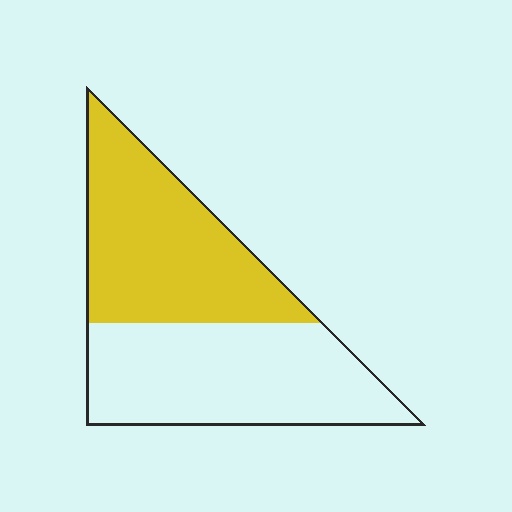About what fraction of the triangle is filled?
About one half (1/2).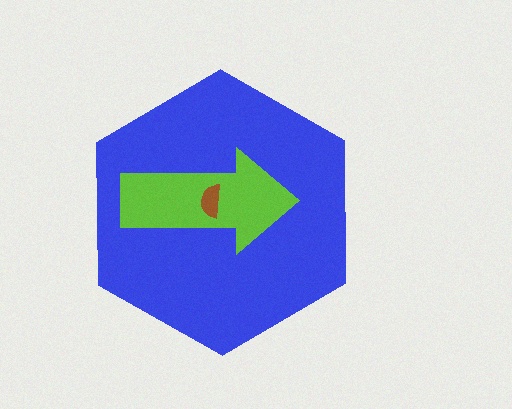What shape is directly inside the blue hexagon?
The lime arrow.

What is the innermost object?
The brown semicircle.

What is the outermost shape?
The blue hexagon.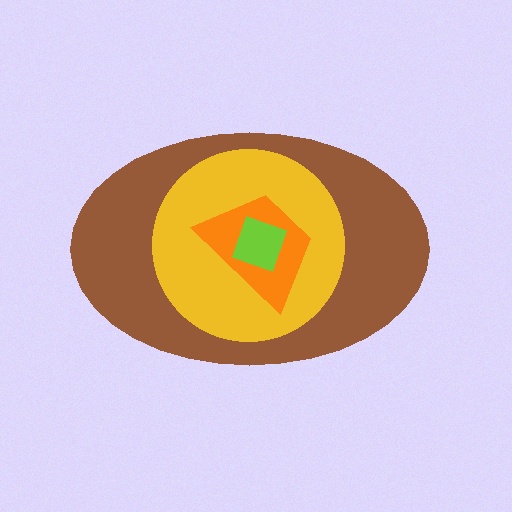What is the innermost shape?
The lime square.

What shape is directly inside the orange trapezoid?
The lime square.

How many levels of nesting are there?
4.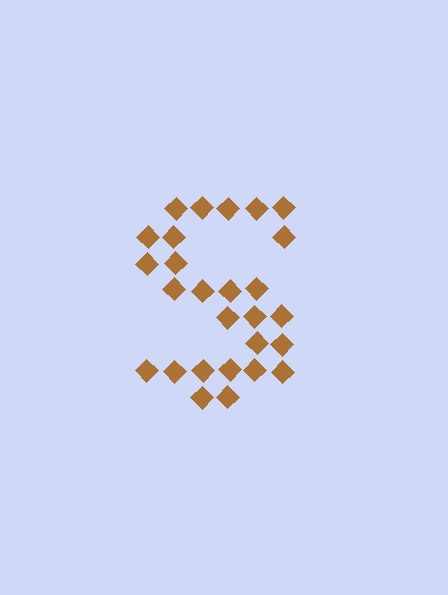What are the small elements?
The small elements are diamonds.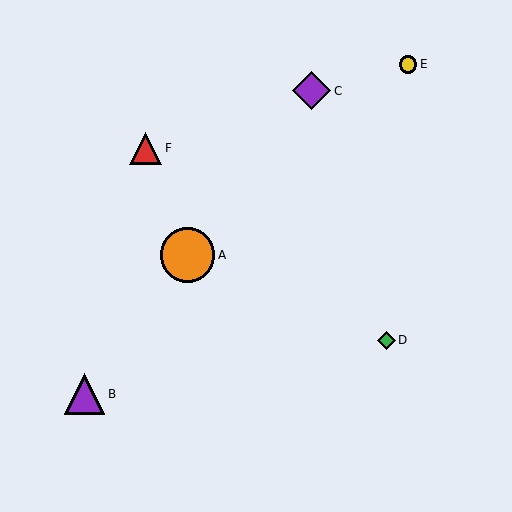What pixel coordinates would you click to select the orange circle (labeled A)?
Click at (188, 255) to select the orange circle A.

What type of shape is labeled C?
Shape C is a purple diamond.